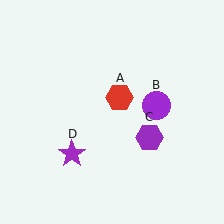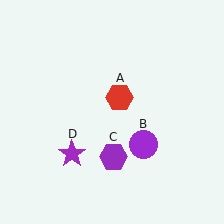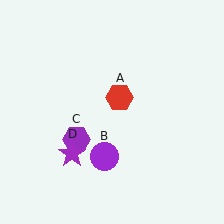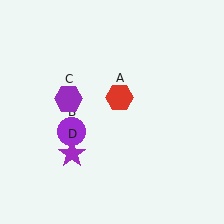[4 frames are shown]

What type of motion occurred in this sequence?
The purple circle (object B), purple hexagon (object C) rotated clockwise around the center of the scene.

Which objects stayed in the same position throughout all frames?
Red hexagon (object A) and purple star (object D) remained stationary.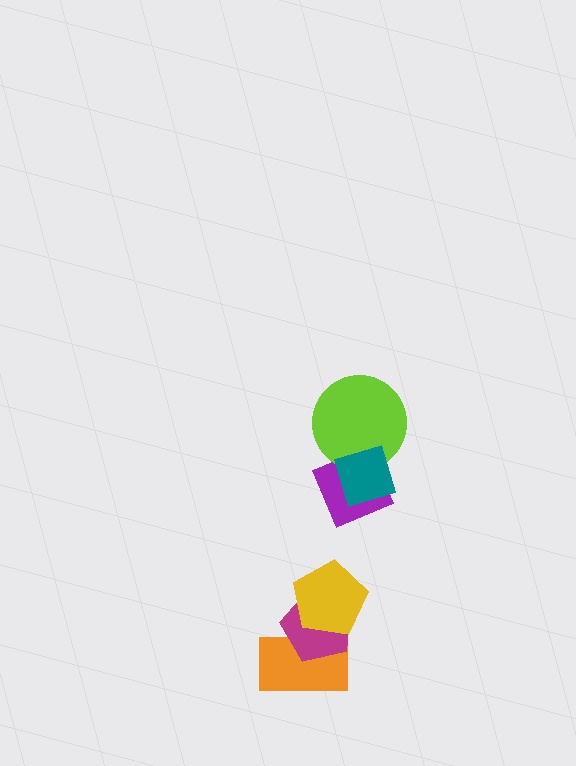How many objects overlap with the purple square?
2 objects overlap with the purple square.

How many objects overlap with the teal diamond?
2 objects overlap with the teal diamond.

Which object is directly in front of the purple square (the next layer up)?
The lime circle is directly in front of the purple square.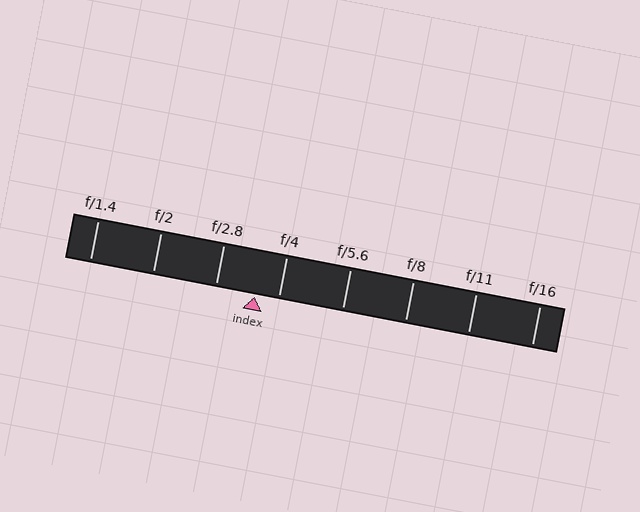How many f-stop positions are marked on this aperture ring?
There are 8 f-stop positions marked.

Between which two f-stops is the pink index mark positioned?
The index mark is between f/2.8 and f/4.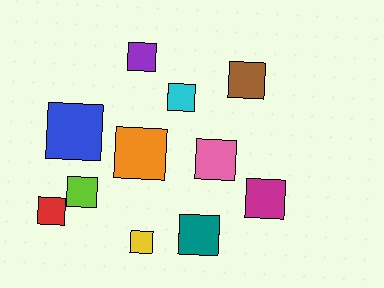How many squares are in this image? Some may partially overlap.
There are 11 squares.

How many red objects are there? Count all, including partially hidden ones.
There is 1 red object.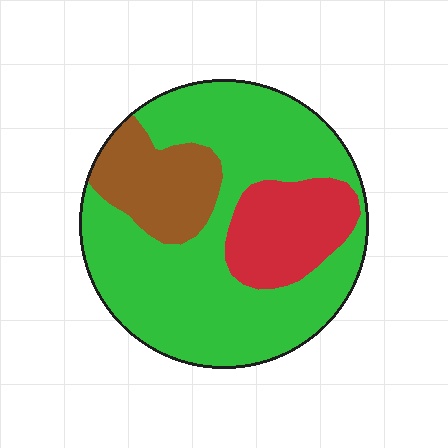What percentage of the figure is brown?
Brown covers roughly 15% of the figure.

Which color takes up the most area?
Green, at roughly 65%.